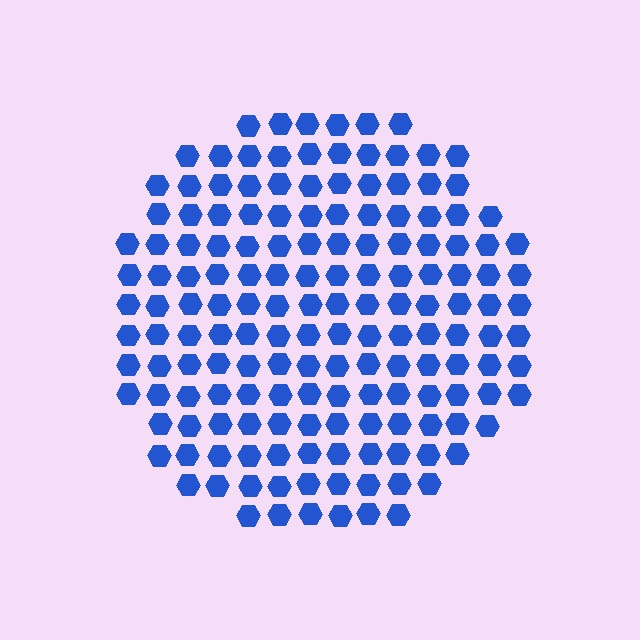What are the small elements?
The small elements are hexagons.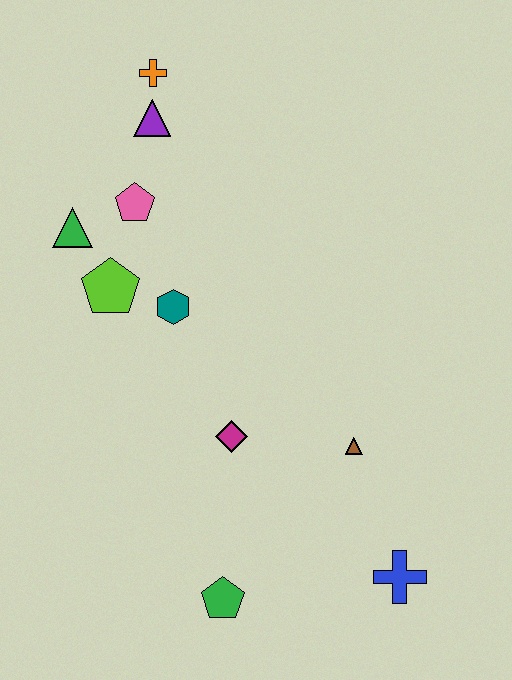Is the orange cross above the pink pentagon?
Yes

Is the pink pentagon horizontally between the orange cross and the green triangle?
Yes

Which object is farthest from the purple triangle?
The blue cross is farthest from the purple triangle.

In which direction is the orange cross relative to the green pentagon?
The orange cross is above the green pentagon.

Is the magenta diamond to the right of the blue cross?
No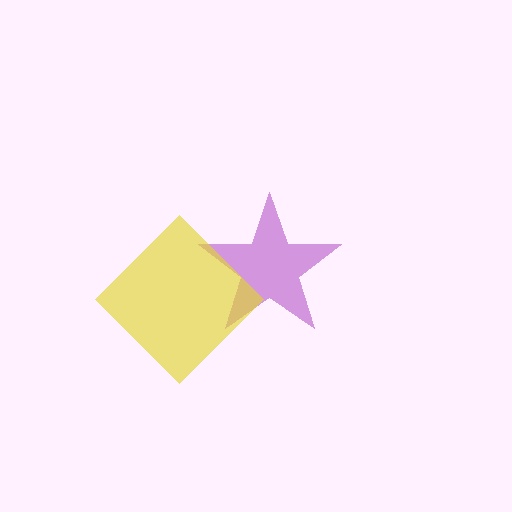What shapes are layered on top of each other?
The layered shapes are: a purple star, a yellow diamond.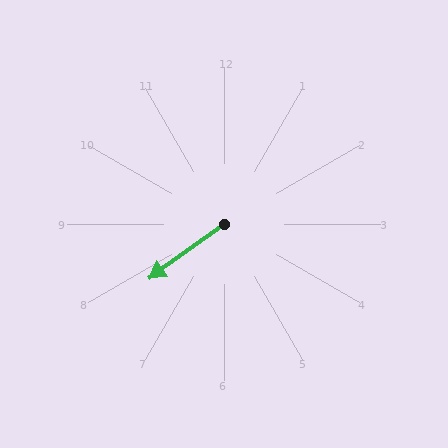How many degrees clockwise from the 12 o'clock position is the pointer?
Approximately 234 degrees.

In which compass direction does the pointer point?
Southwest.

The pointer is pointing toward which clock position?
Roughly 8 o'clock.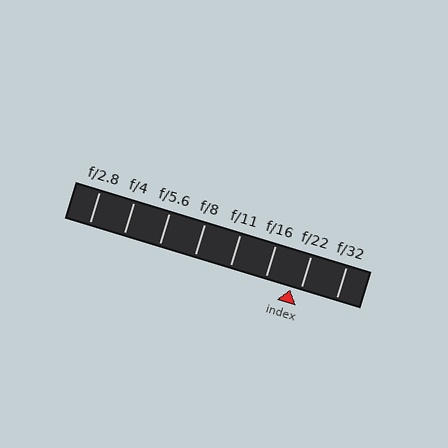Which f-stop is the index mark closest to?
The index mark is closest to f/22.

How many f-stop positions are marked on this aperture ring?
There are 8 f-stop positions marked.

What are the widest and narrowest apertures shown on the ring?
The widest aperture shown is f/2.8 and the narrowest is f/32.